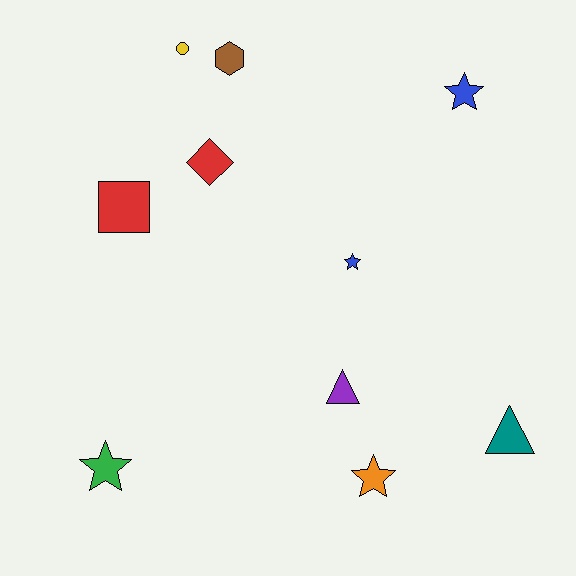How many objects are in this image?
There are 10 objects.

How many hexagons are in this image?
There is 1 hexagon.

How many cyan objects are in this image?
There are no cyan objects.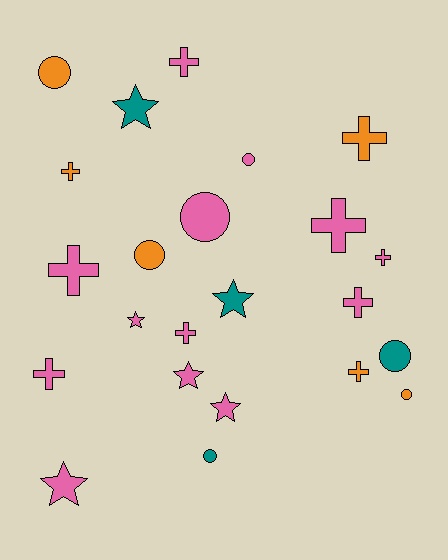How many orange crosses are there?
There are 3 orange crosses.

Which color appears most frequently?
Pink, with 13 objects.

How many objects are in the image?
There are 23 objects.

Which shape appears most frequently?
Cross, with 10 objects.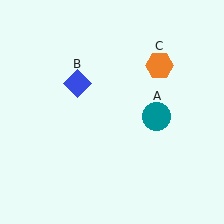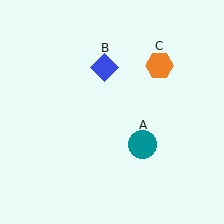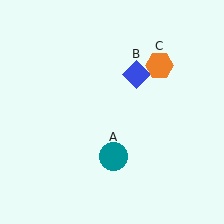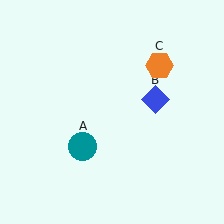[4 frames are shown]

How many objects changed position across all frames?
2 objects changed position: teal circle (object A), blue diamond (object B).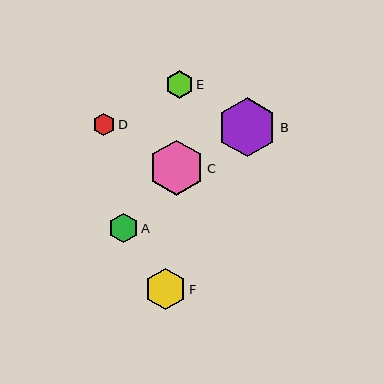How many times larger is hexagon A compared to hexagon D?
Hexagon A is approximately 1.3 times the size of hexagon D.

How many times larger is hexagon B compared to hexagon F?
Hexagon B is approximately 1.4 times the size of hexagon F.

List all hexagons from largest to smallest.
From largest to smallest: B, C, F, A, E, D.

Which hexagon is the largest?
Hexagon B is the largest with a size of approximately 59 pixels.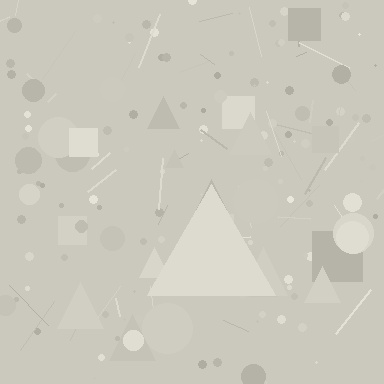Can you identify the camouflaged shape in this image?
The camouflaged shape is a triangle.